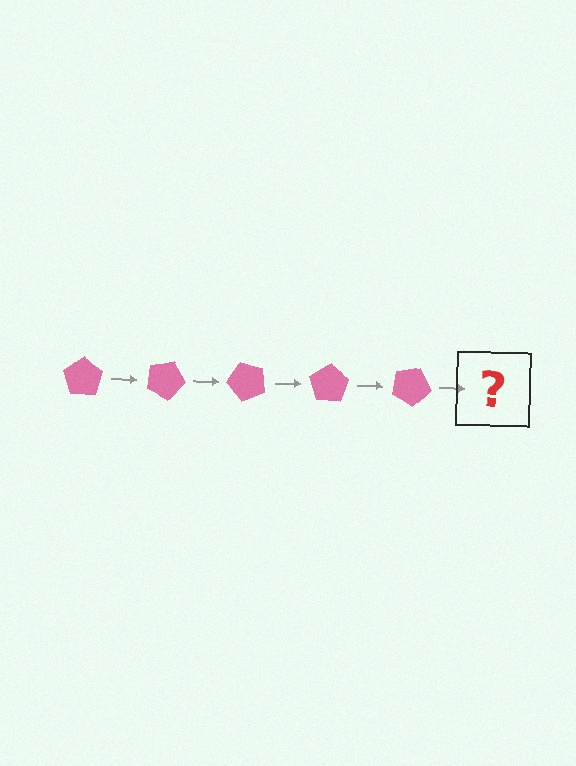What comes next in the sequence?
The next element should be a pink pentagon rotated 125 degrees.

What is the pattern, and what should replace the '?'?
The pattern is that the pentagon rotates 25 degrees each step. The '?' should be a pink pentagon rotated 125 degrees.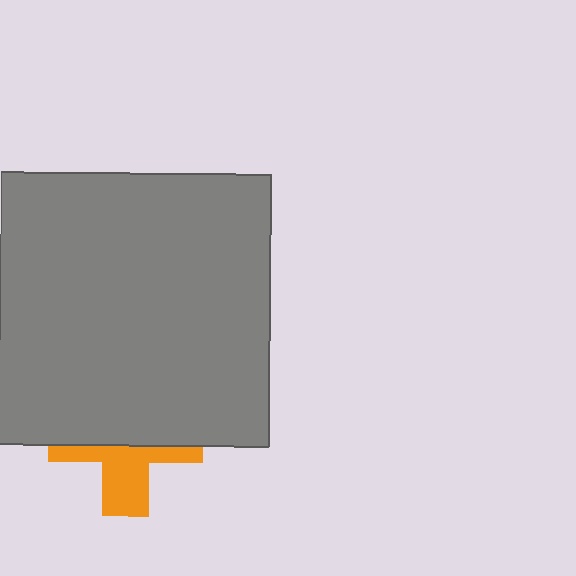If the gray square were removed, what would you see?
You would see the complete orange cross.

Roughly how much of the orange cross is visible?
A small part of it is visible (roughly 41%).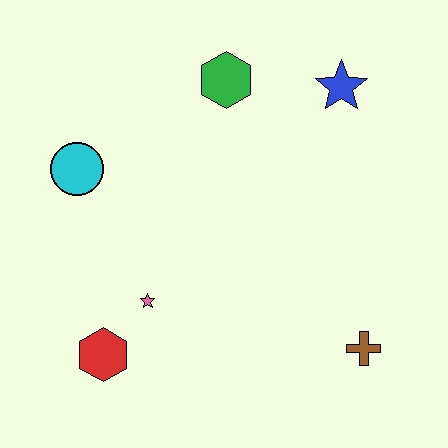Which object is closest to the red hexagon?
The pink star is closest to the red hexagon.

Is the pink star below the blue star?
Yes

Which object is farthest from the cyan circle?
The brown cross is farthest from the cyan circle.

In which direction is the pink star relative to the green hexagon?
The pink star is below the green hexagon.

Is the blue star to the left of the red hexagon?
No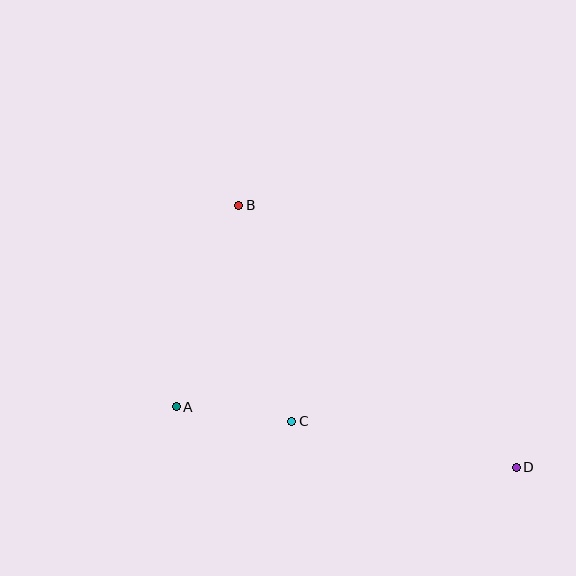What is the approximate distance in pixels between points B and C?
The distance between B and C is approximately 223 pixels.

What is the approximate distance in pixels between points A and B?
The distance between A and B is approximately 211 pixels.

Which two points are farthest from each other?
Points B and D are farthest from each other.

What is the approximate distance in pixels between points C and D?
The distance between C and D is approximately 229 pixels.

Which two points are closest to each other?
Points A and C are closest to each other.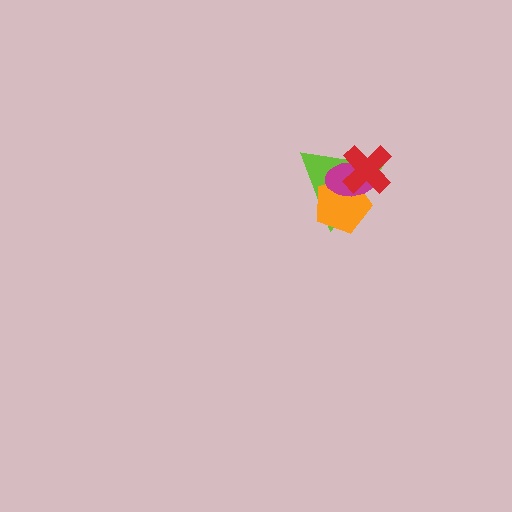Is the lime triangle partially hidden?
Yes, it is partially covered by another shape.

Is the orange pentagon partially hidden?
Yes, it is partially covered by another shape.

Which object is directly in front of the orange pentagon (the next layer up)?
The magenta ellipse is directly in front of the orange pentagon.